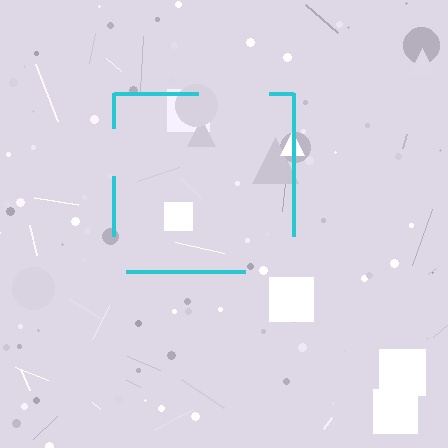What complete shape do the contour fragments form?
The contour fragments form a square.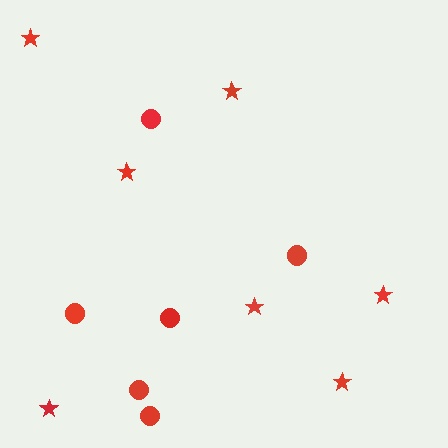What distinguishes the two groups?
There are 2 groups: one group of stars (7) and one group of circles (6).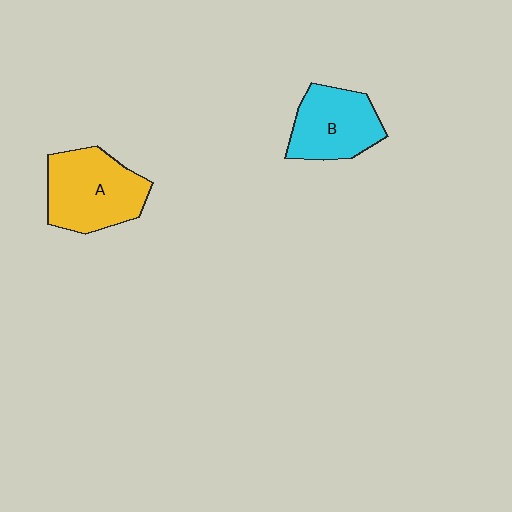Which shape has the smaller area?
Shape B (cyan).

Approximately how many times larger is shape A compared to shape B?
Approximately 1.2 times.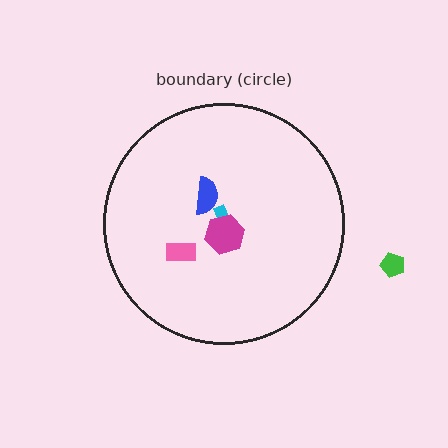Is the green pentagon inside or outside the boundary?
Outside.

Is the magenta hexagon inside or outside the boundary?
Inside.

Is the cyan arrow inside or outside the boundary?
Inside.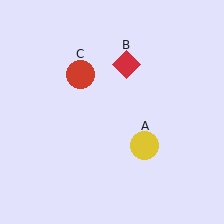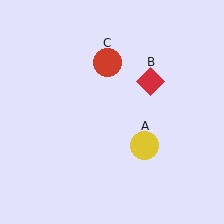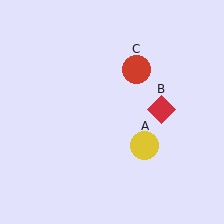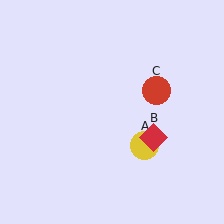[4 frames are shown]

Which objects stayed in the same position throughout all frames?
Yellow circle (object A) remained stationary.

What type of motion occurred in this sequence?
The red diamond (object B), red circle (object C) rotated clockwise around the center of the scene.